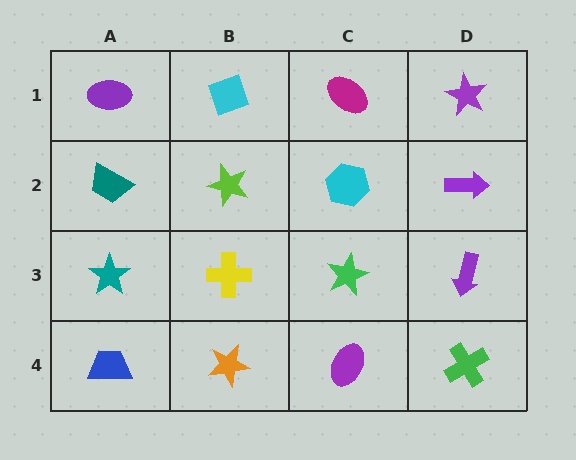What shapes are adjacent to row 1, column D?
A purple arrow (row 2, column D), a magenta ellipse (row 1, column C).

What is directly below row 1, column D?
A purple arrow.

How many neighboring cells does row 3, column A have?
3.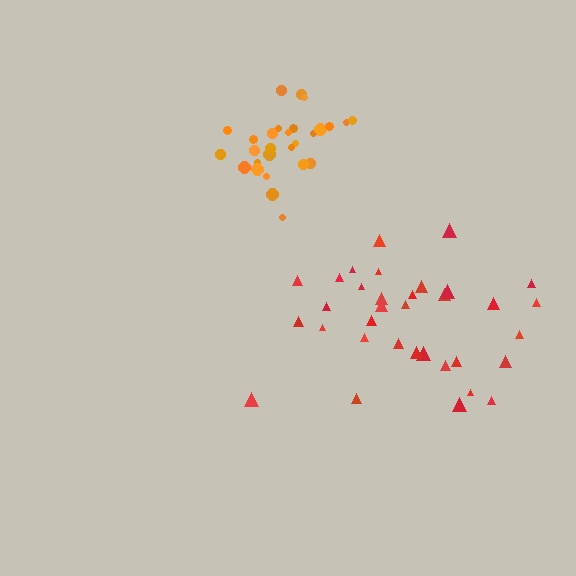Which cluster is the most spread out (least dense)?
Red.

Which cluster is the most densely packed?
Orange.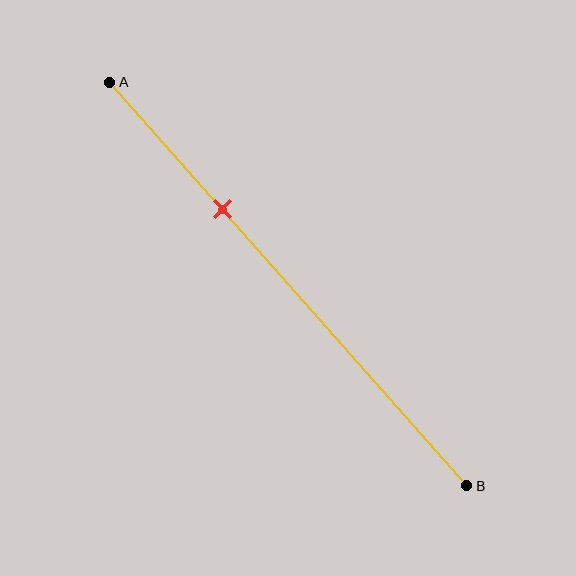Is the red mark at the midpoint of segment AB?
No, the mark is at about 30% from A, not at the 50% midpoint.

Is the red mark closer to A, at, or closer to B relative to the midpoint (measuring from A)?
The red mark is closer to point A than the midpoint of segment AB.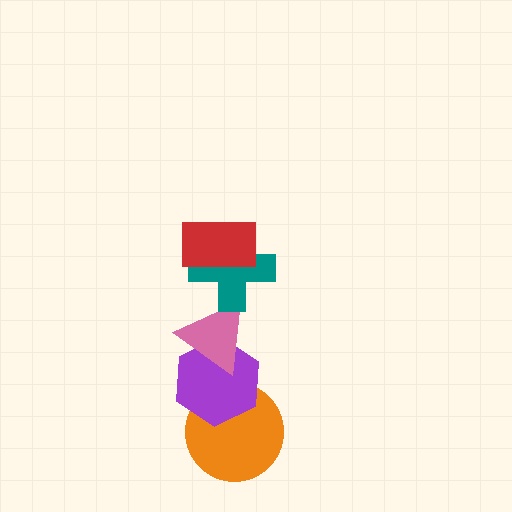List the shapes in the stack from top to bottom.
From top to bottom: the red rectangle, the teal cross, the pink triangle, the purple hexagon, the orange circle.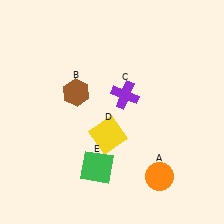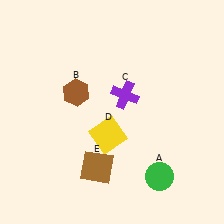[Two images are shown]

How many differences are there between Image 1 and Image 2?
There are 2 differences between the two images.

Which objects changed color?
A changed from orange to green. E changed from green to brown.